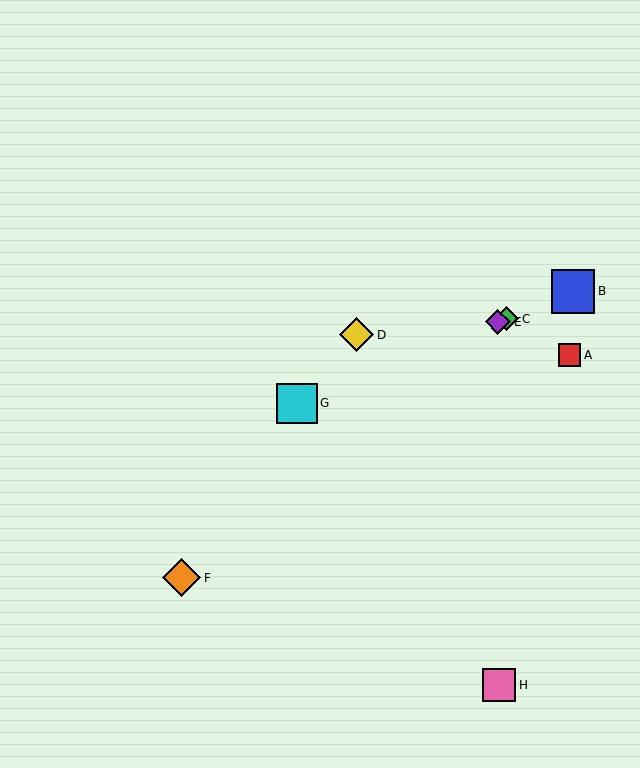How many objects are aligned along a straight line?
4 objects (B, C, E, G) are aligned along a straight line.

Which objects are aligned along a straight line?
Objects B, C, E, G are aligned along a straight line.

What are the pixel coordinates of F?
Object F is at (182, 578).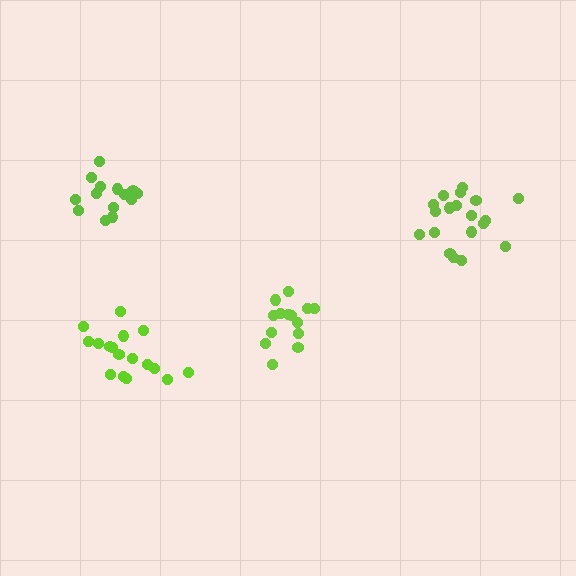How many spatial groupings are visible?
There are 4 spatial groupings.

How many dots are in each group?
Group 1: 14 dots, Group 2: 14 dots, Group 3: 17 dots, Group 4: 20 dots (65 total).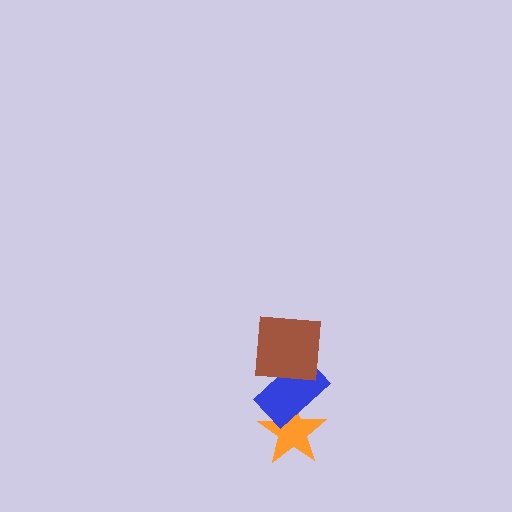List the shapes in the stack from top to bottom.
From top to bottom: the brown square, the blue rectangle, the orange star.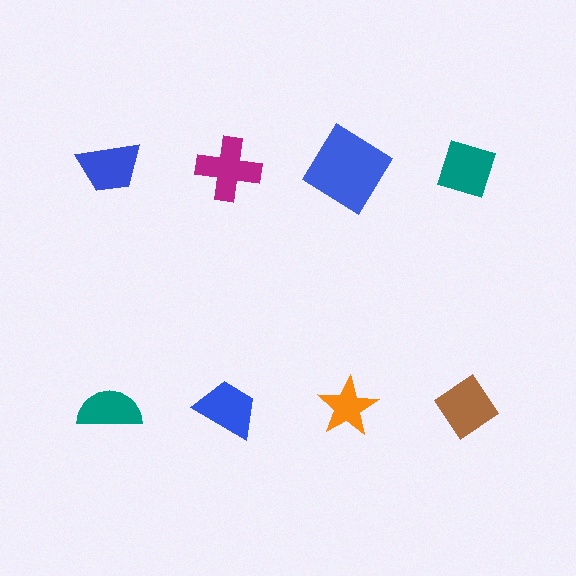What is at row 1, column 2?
A magenta cross.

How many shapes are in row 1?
4 shapes.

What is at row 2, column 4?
A brown diamond.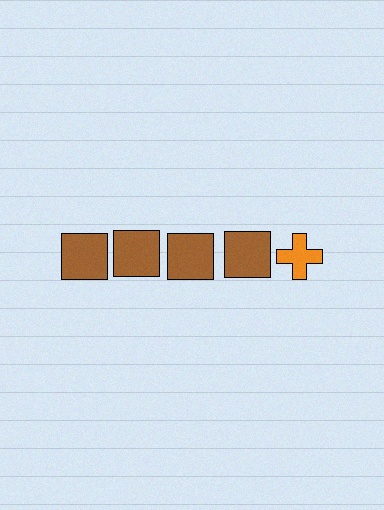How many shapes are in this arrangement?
There are 5 shapes arranged in a grid pattern.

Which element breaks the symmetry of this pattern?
The orange cross in the top row, rightmost column breaks the symmetry. All other shapes are brown squares.